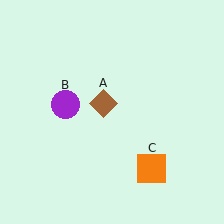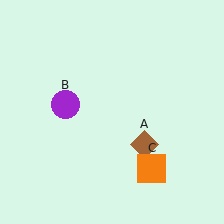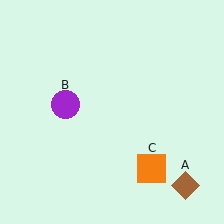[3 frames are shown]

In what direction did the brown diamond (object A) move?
The brown diamond (object A) moved down and to the right.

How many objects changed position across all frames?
1 object changed position: brown diamond (object A).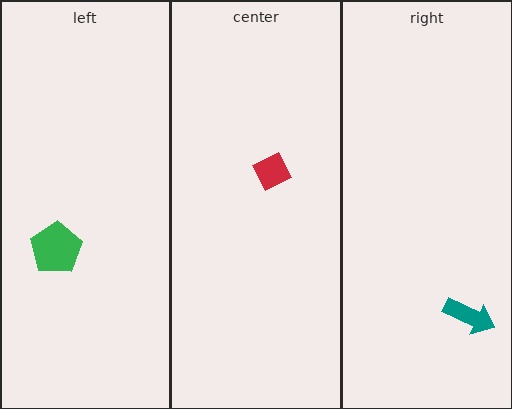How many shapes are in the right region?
1.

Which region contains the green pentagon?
The left region.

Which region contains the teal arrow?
The right region.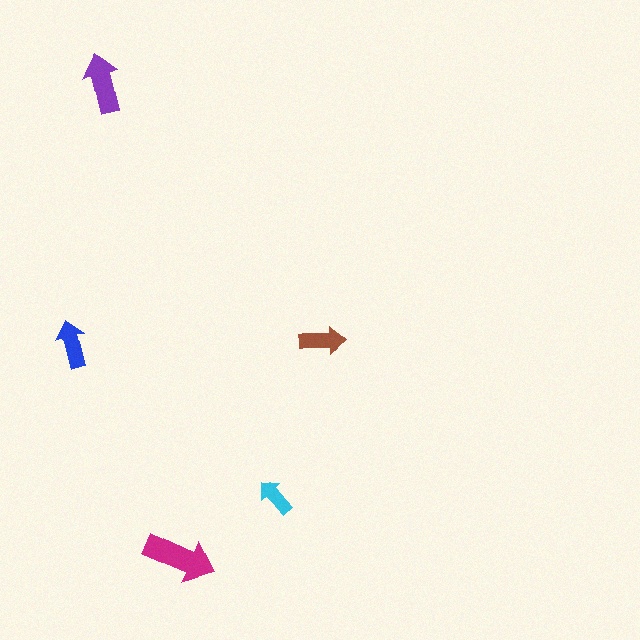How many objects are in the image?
There are 5 objects in the image.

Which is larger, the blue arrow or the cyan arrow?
The blue one.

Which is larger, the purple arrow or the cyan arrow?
The purple one.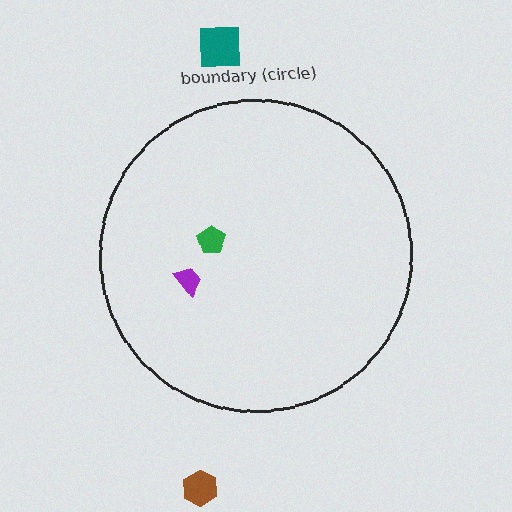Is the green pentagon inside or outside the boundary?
Inside.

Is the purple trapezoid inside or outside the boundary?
Inside.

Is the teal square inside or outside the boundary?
Outside.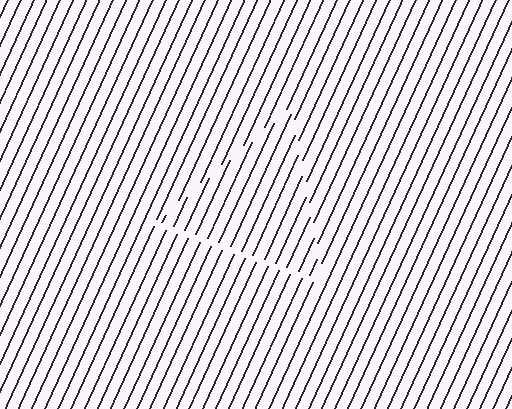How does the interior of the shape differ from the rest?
The interior of the shape contains the same grating, shifted by half a period — the contour is defined by the phase discontinuity where line-ends from the inner and outer gratings abut.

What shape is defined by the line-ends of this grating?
An illusory triangle. The interior of the shape contains the same grating, shifted by half a period — the contour is defined by the phase discontinuity where line-ends from the inner and outer gratings abut.